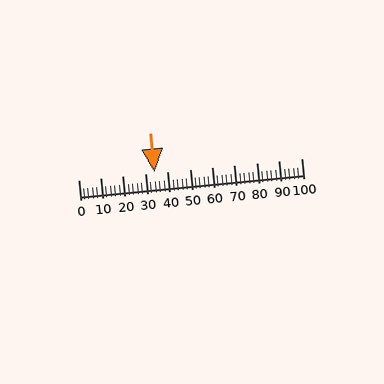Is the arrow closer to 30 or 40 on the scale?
The arrow is closer to 30.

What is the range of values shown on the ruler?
The ruler shows values from 0 to 100.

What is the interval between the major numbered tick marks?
The major tick marks are spaced 10 units apart.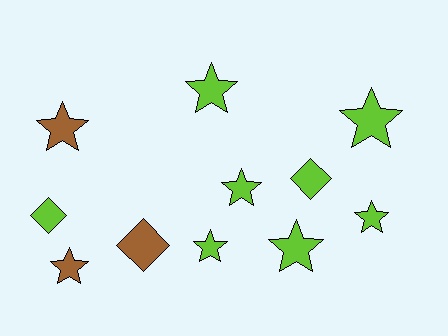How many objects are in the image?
There are 11 objects.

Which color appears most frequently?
Lime, with 8 objects.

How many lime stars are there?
There are 6 lime stars.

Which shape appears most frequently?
Star, with 8 objects.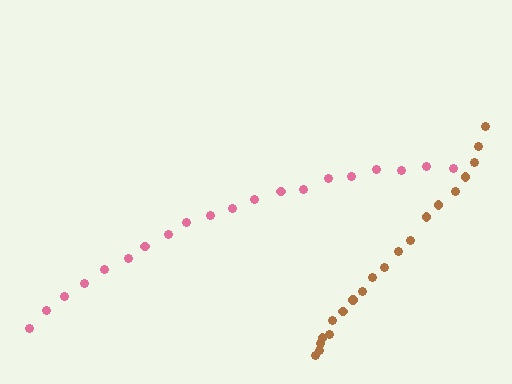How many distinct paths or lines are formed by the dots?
There are 2 distinct paths.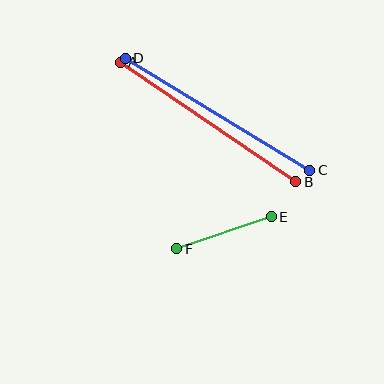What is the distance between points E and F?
The distance is approximately 100 pixels.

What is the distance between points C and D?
The distance is approximately 216 pixels.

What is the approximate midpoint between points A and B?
The midpoint is at approximately (208, 122) pixels.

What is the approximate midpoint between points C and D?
The midpoint is at approximately (218, 114) pixels.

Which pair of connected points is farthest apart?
Points C and D are farthest apart.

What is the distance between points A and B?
The distance is approximately 212 pixels.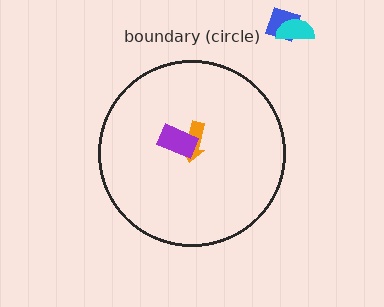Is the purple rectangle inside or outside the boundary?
Inside.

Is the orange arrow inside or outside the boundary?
Inside.